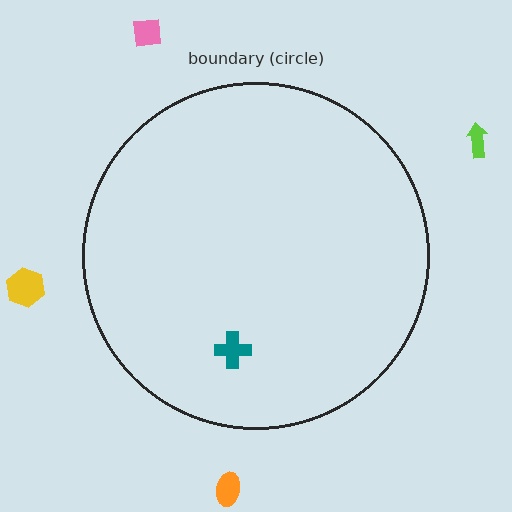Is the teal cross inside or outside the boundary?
Inside.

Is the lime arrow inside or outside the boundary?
Outside.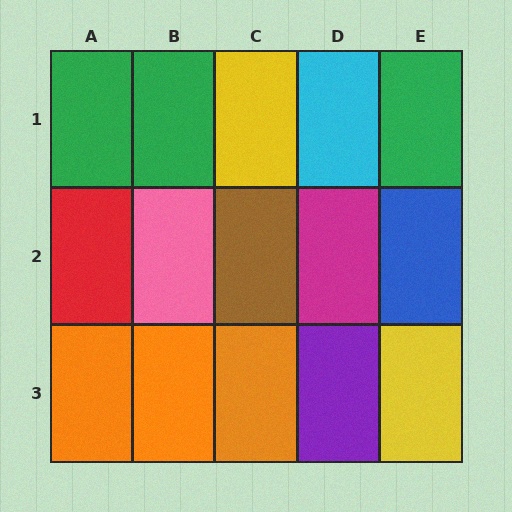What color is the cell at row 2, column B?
Pink.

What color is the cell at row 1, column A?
Green.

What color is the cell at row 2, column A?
Red.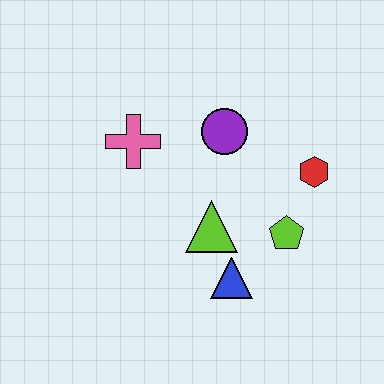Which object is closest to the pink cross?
The purple circle is closest to the pink cross.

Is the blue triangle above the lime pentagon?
No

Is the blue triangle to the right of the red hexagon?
No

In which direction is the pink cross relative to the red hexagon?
The pink cross is to the left of the red hexagon.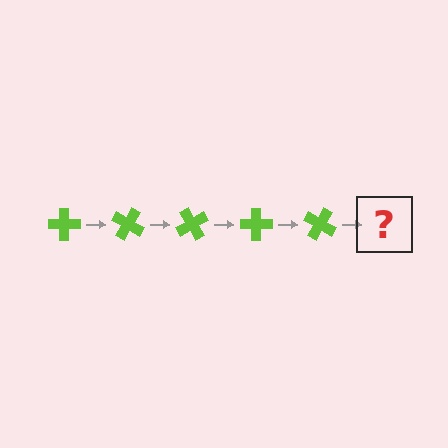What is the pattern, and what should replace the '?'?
The pattern is that the cross rotates 30 degrees each step. The '?' should be a lime cross rotated 150 degrees.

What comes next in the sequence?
The next element should be a lime cross rotated 150 degrees.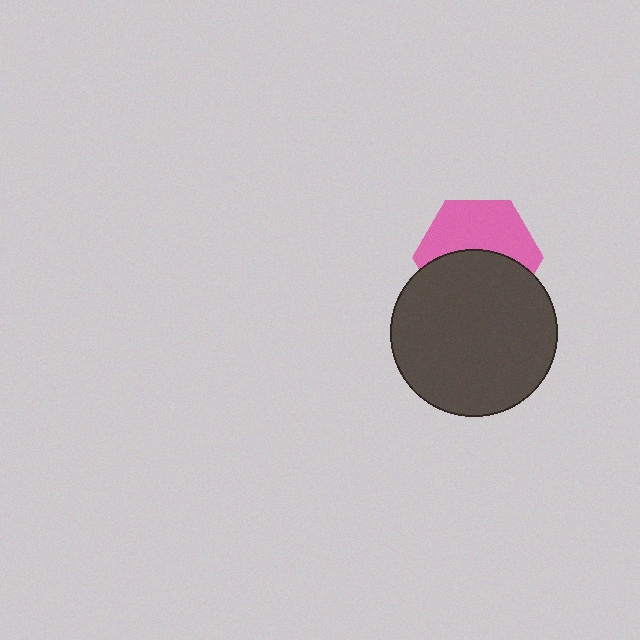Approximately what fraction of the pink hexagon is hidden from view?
Roughly 49% of the pink hexagon is hidden behind the dark gray circle.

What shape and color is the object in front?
The object in front is a dark gray circle.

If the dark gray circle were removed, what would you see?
You would see the complete pink hexagon.